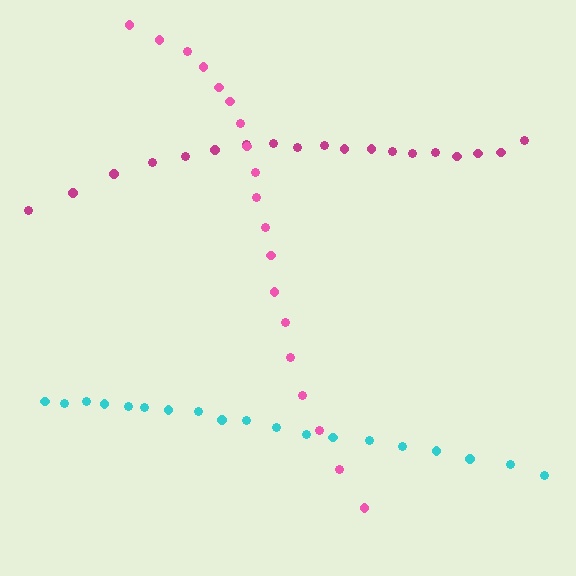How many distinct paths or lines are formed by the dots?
There are 3 distinct paths.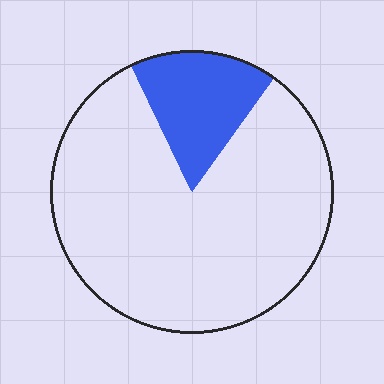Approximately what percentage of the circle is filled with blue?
Approximately 15%.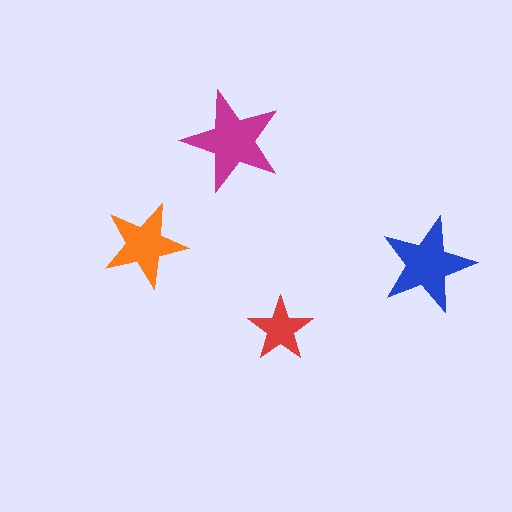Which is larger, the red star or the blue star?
The blue one.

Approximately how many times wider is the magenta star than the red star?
About 1.5 times wider.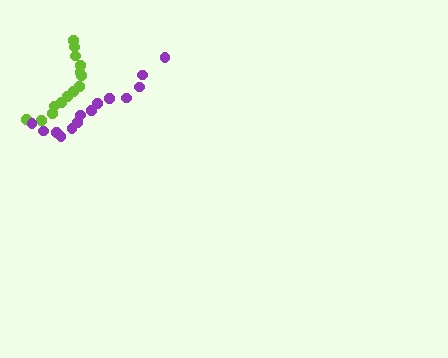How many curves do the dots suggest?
There are 2 distinct paths.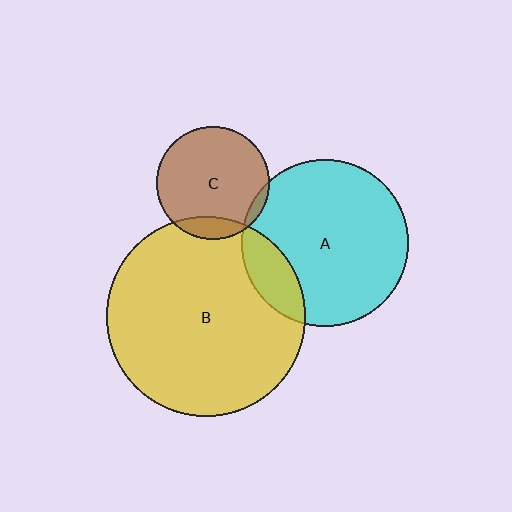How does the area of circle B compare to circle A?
Approximately 1.4 times.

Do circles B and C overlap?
Yes.